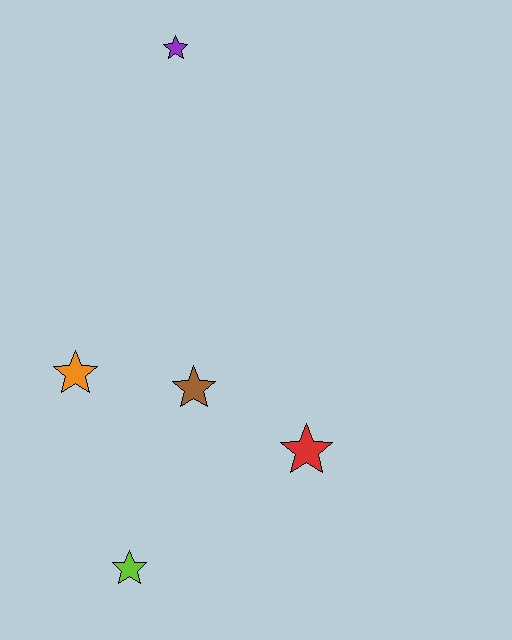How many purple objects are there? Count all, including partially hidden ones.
There is 1 purple object.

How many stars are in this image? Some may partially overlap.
There are 5 stars.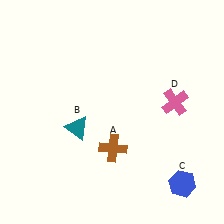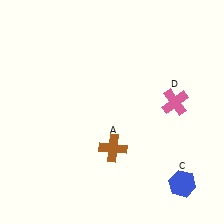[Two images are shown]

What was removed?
The teal triangle (B) was removed in Image 2.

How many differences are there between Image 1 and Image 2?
There is 1 difference between the two images.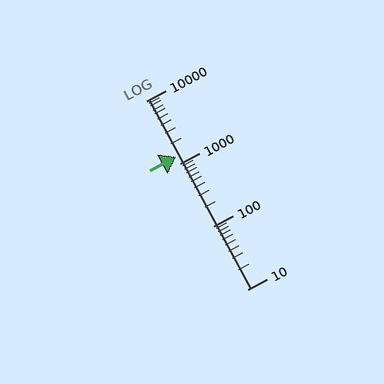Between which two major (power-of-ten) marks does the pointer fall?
The pointer is between 1000 and 10000.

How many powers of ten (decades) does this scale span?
The scale spans 3 decades, from 10 to 10000.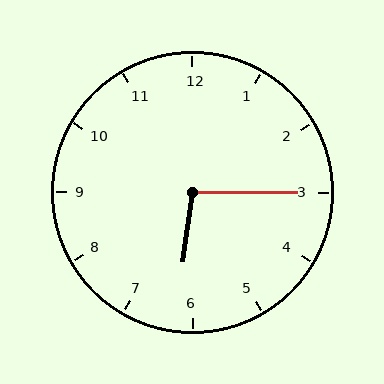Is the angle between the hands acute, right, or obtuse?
It is obtuse.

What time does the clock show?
6:15.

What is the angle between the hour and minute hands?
Approximately 98 degrees.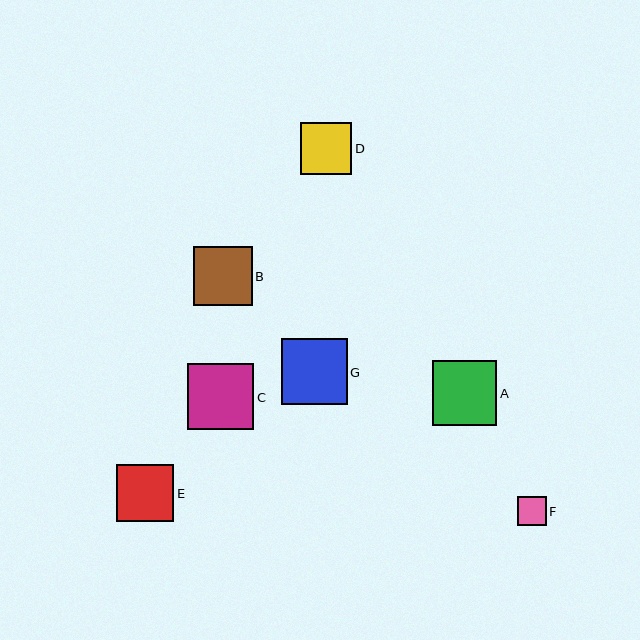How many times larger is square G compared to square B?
Square G is approximately 1.1 times the size of square B.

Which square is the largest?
Square C is the largest with a size of approximately 66 pixels.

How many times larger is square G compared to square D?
Square G is approximately 1.3 times the size of square D.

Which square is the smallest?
Square F is the smallest with a size of approximately 28 pixels.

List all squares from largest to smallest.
From largest to smallest: C, G, A, B, E, D, F.